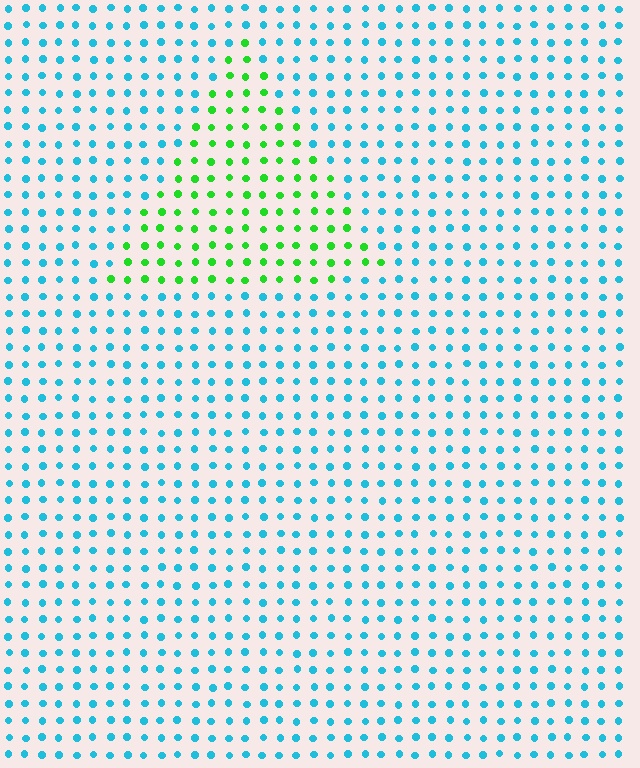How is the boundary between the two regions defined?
The boundary is defined purely by a slight shift in hue (about 67 degrees). Spacing, size, and orientation are identical on both sides.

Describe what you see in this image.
The image is filled with small cyan elements in a uniform arrangement. A triangle-shaped region is visible where the elements are tinted to a slightly different hue, forming a subtle color boundary.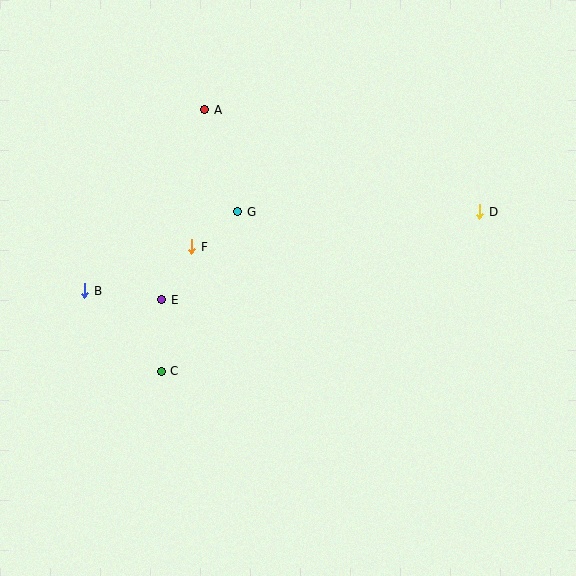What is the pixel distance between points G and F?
The distance between G and F is 58 pixels.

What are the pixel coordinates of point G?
Point G is at (237, 212).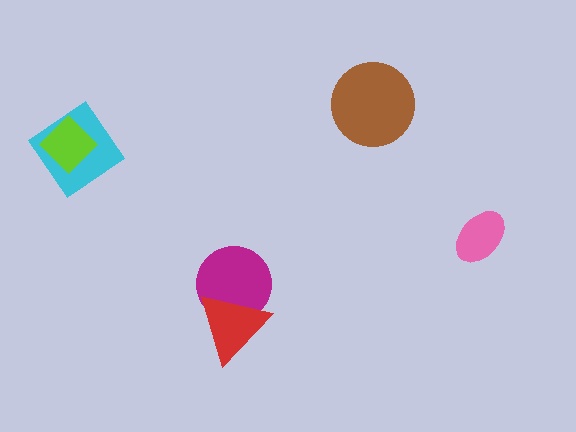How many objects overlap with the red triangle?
1 object overlaps with the red triangle.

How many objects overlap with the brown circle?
0 objects overlap with the brown circle.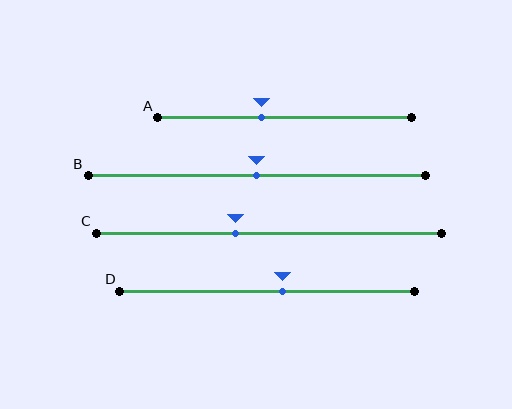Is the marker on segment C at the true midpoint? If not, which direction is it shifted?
No, the marker on segment C is shifted to the left by about 10% of the segment length.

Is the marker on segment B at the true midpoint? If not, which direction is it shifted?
Yes, the marker on segment B is at the true midpoint.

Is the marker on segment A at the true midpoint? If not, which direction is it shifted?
No, the marker on segment A is shifted to the left by about 9% of the segment length.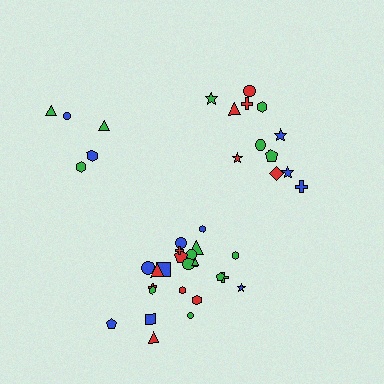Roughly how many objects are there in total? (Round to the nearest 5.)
Roughly 40 objects in total.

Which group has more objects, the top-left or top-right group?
The top-right group.